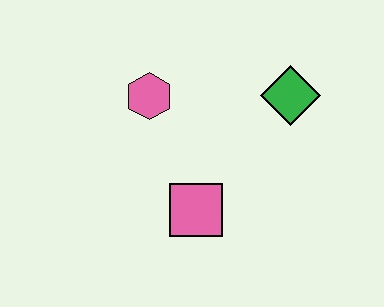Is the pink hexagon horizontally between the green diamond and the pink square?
No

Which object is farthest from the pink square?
The green diamond is farthest from the pink square.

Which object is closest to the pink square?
The pink hexagon is closest to the pink square.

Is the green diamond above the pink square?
Yes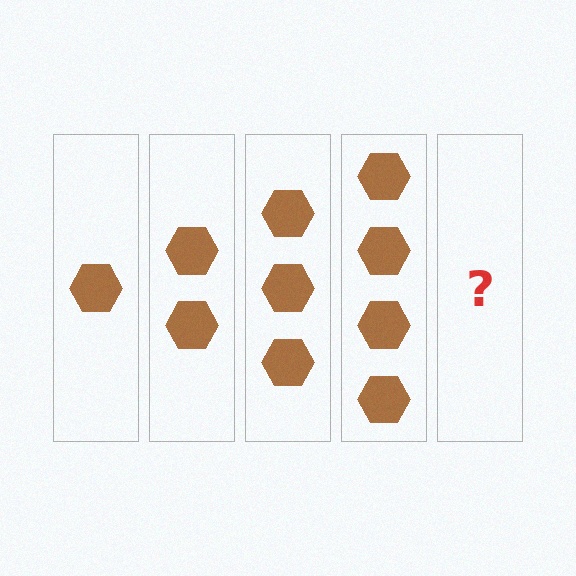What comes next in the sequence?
The next element should be 5 hexagons.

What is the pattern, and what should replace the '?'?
The pattern is that each step adds one more hexagon. The '?' should be 5 hexagons.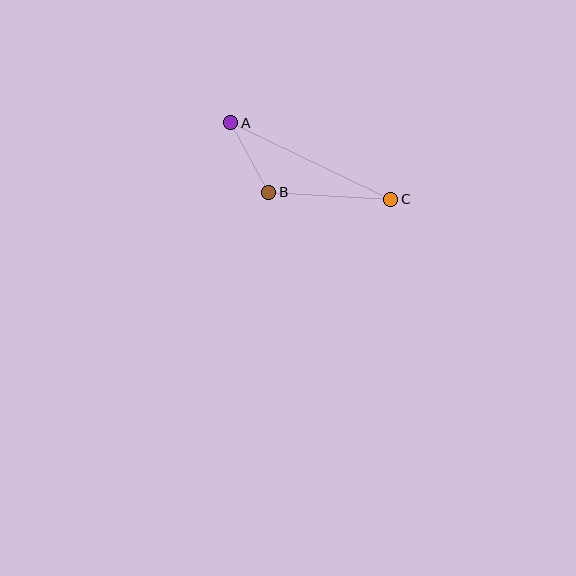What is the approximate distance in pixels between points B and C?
The distance between B and C is approximately 123 pixels.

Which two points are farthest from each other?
Points A and C are farthest from each other.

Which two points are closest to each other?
Points A and B are closest to each other.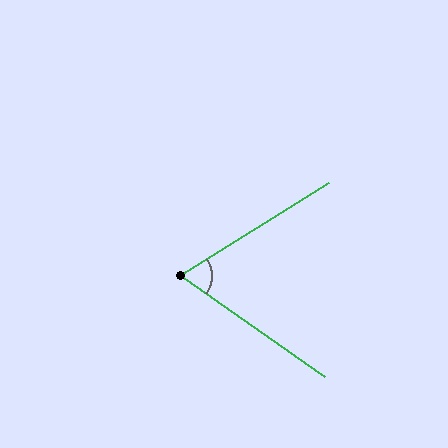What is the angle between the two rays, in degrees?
Approximately 67 degrees.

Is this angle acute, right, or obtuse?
It is acute.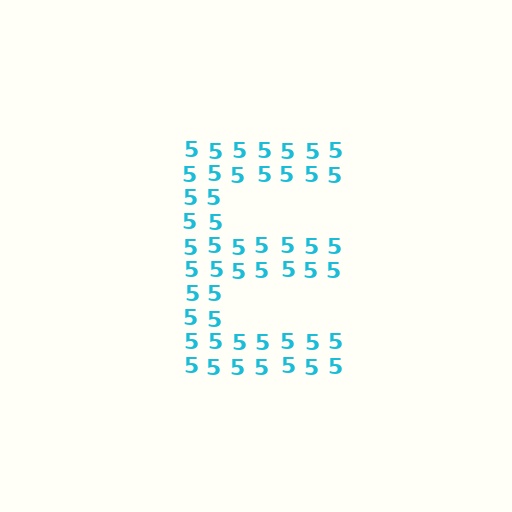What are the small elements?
The small elements are digit 5's.